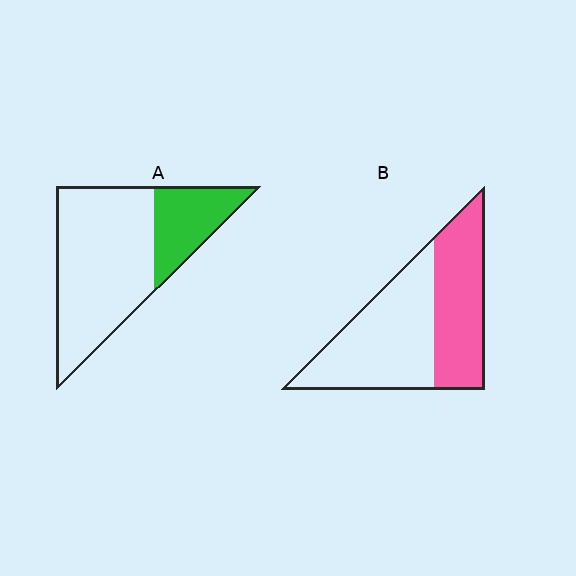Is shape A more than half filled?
No.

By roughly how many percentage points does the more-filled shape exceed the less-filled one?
By roughly 15 percentage points (B over A).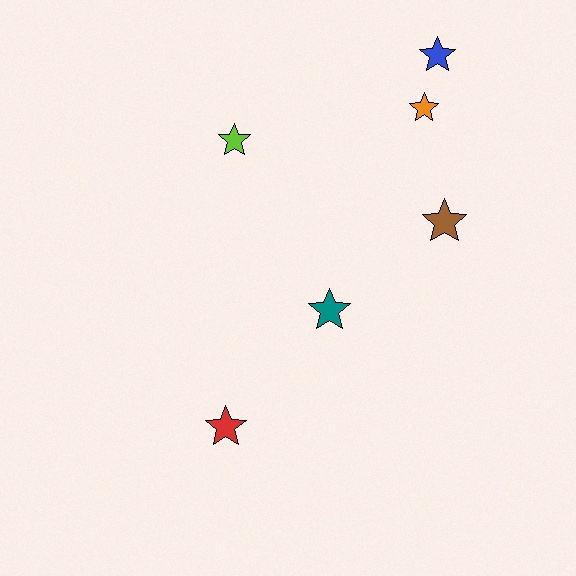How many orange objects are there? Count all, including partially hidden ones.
There is 1 orange object.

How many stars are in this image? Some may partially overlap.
There are 6 stars.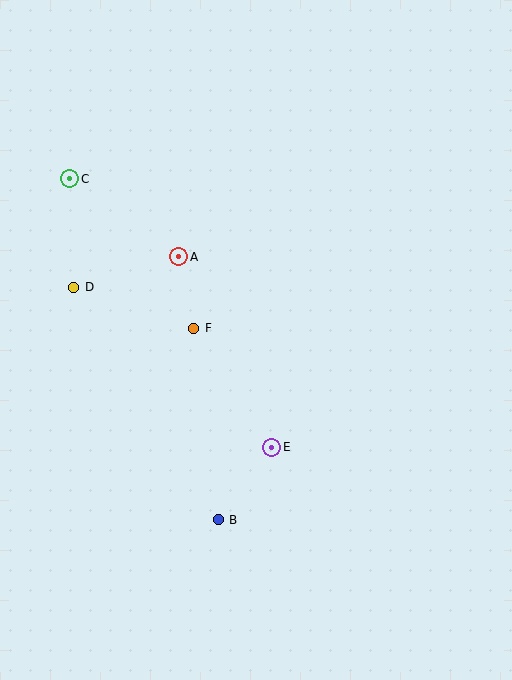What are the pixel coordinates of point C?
Point C is at (70, 179).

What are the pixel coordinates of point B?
Point B is at (218, 520).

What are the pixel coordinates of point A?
Point A is at (179, 257).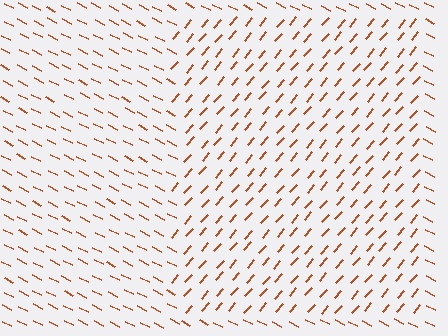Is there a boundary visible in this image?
Yes, there is a texture boundary formed by a change in line orientation.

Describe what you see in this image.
The image is filled with small brown line segments. A rectangle region in the image has lines oriented differently from the surrounding lines, creating a visible texture boundary.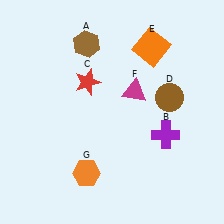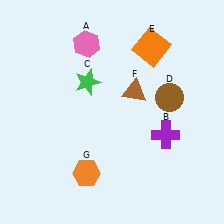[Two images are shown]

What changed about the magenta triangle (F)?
In Image 1, F is magenta. In Image 2, it changed to brown.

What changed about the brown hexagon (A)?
In Image 1, A is brown. In Image 2, it changed to pink.